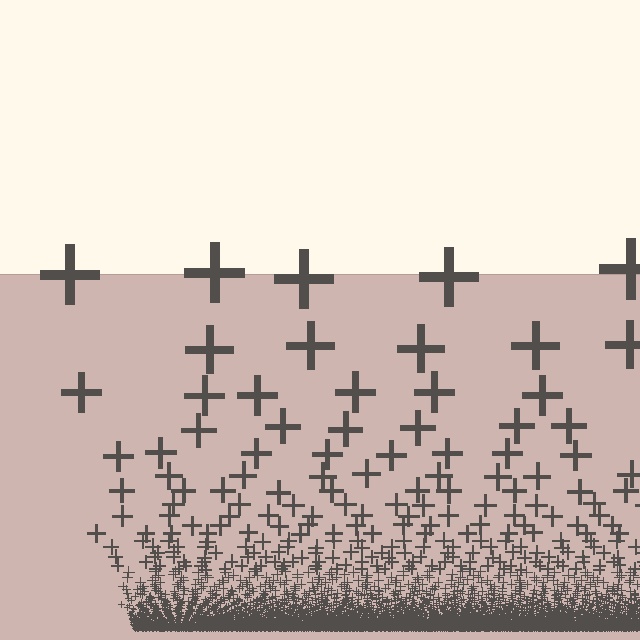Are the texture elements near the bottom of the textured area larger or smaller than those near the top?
Smaller. The gradient is inverted — elements near the bottom are smaller and denser.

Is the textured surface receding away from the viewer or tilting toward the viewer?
The surface appears to tilt toward the viewer. Texture elements get larger and sparser toward the top.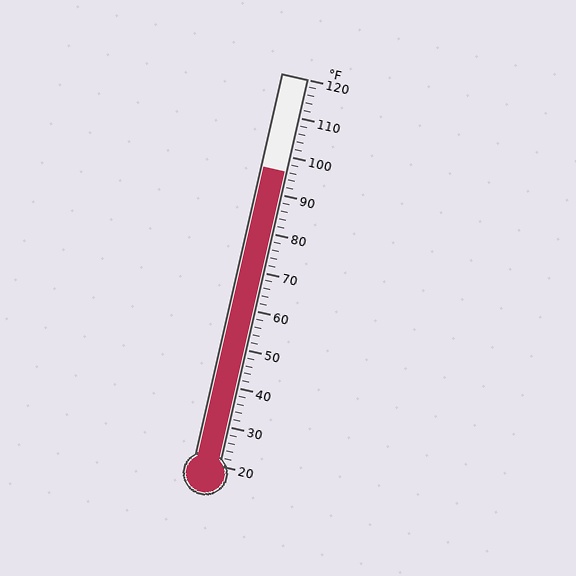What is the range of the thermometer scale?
The thermometer scale ranges from 20°F to 120°F.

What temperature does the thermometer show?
The thermometer shows approximately 96°F.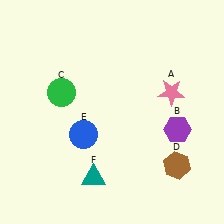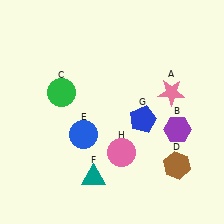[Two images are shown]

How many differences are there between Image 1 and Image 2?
There are 2 differences between the two images.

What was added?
A blue pentagon (G), a pink circle (H) were added in Image 2.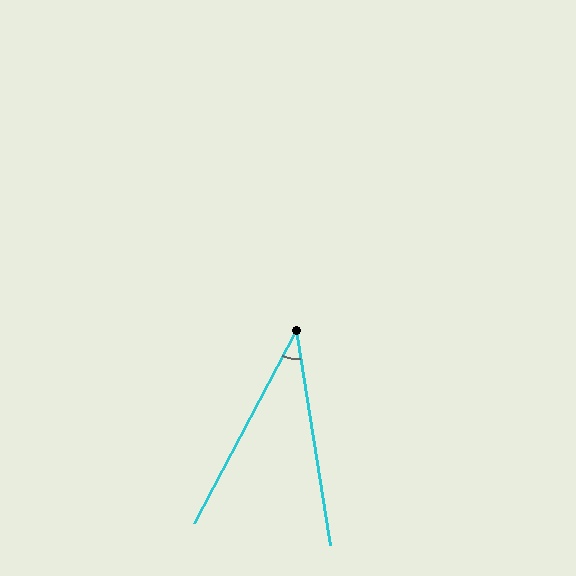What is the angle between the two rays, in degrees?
Approximately 37 degrees.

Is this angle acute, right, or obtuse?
It is acute.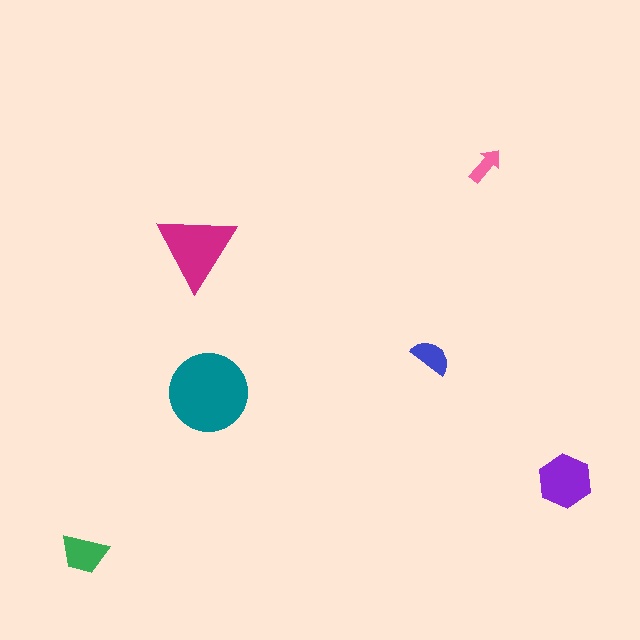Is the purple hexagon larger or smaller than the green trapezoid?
Larger.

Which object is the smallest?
The pink arrow.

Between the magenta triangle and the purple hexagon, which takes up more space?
The magenta triangle.